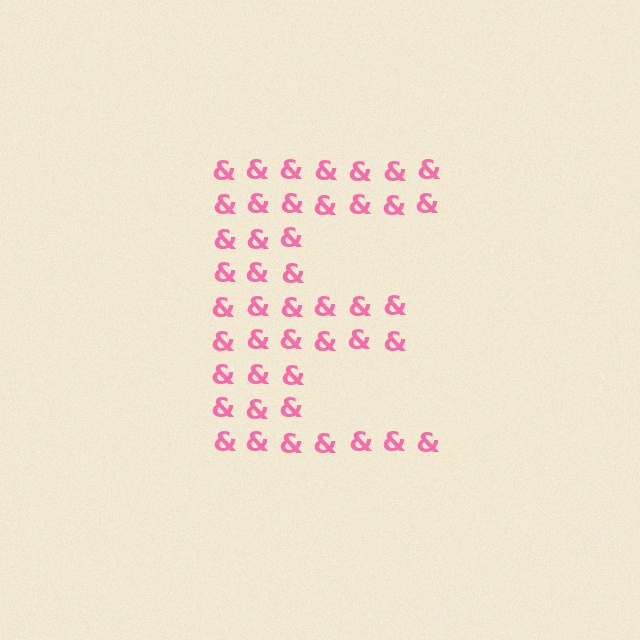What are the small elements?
The small elements are ampersands.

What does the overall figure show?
The overall figure shows the letter E.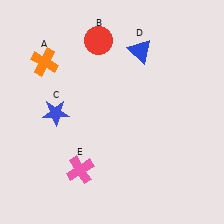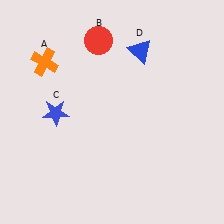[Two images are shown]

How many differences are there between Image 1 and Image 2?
There is 1 difference between the two images.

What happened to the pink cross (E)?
The pink cross (E) was removed in Image 2. It was in the bottom-left area of Image 1.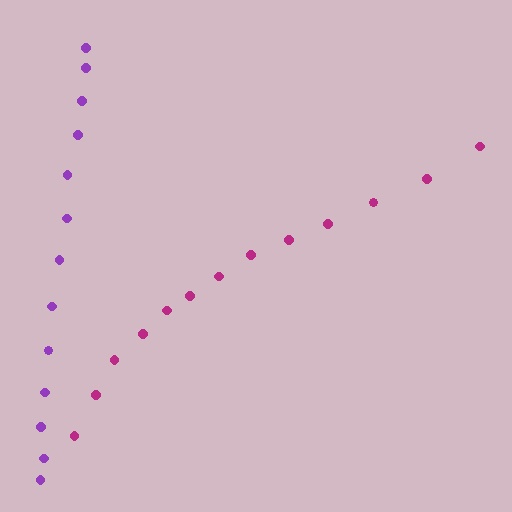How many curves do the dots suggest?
There are 2 distinct paths.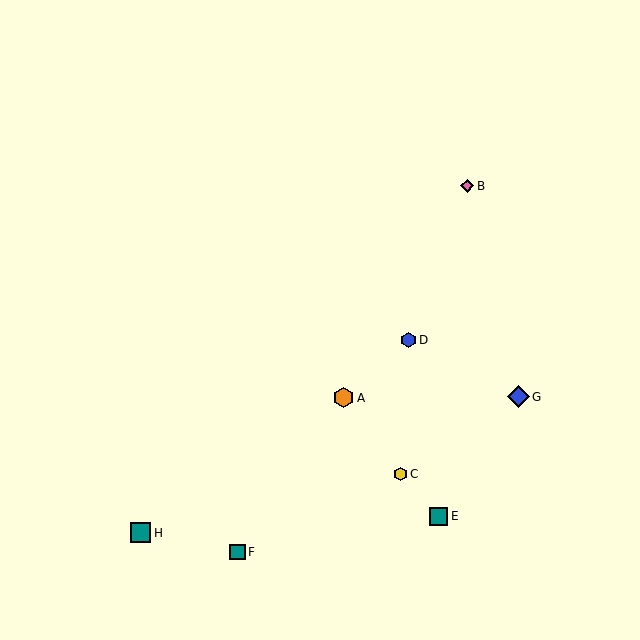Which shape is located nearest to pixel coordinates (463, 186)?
The pink diamond (labeled B) at (467, 186) is nearest to that location.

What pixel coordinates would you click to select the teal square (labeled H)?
Click at (141, 533) to select the teal square H.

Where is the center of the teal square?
The center of the teal square is at (141, 533).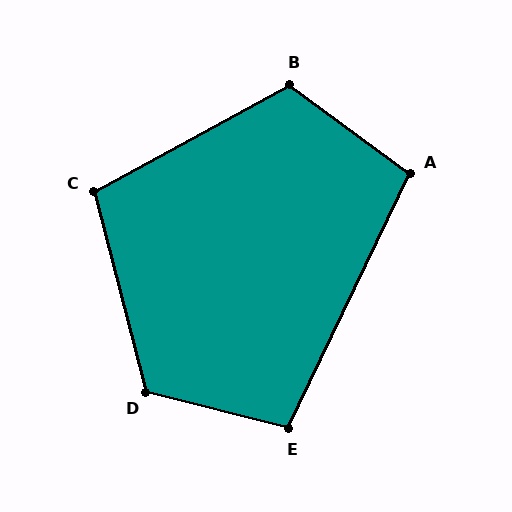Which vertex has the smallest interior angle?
A, at approximately 101 degrees.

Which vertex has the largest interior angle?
D, at approximately 119 degrees.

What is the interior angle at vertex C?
Approximately 104 degrees (obtuse).